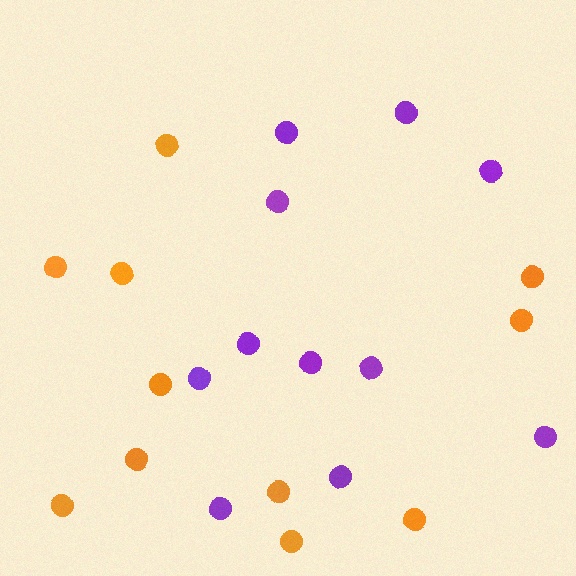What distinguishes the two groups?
There are 2 groups: one group of purple circles (11) and one group of orange circles (11).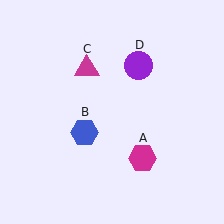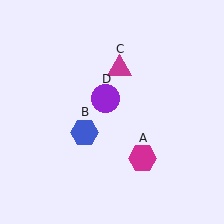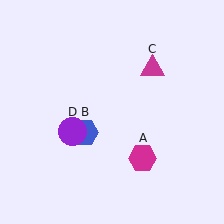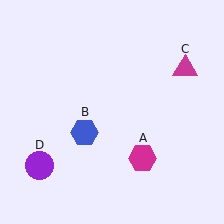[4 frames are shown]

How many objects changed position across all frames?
2 objects changed position: magenta triangle (object C), purple circle (object D).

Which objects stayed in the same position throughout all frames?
Magenta hexagon (object A) and blue hexagon (object B) remained stationary.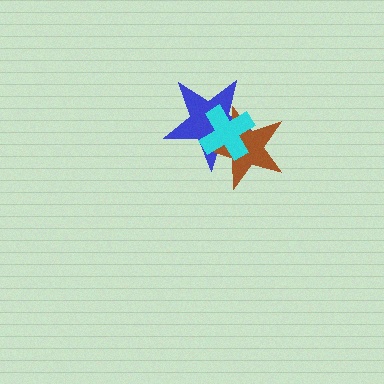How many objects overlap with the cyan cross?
2 objects overlap with the cyan cross.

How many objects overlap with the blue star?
2 objects overlap with the blue star.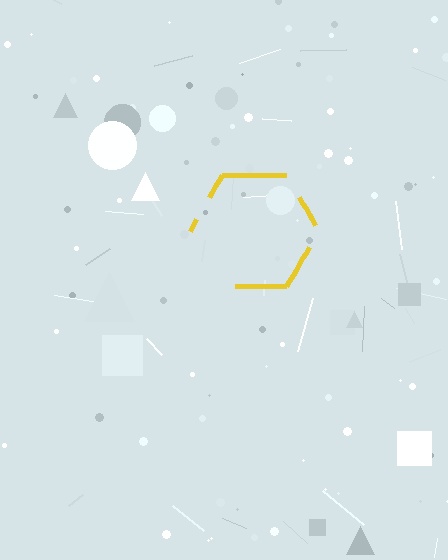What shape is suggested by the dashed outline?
The dashed outline suggests a hexagon.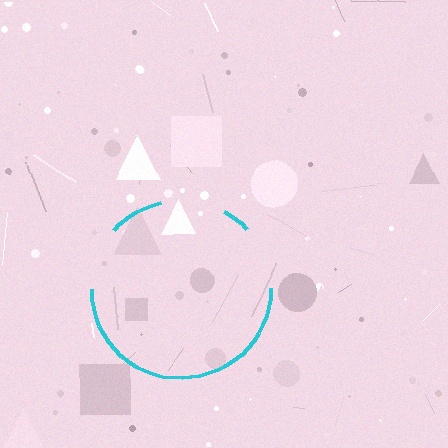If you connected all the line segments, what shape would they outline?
They would outline a circle.